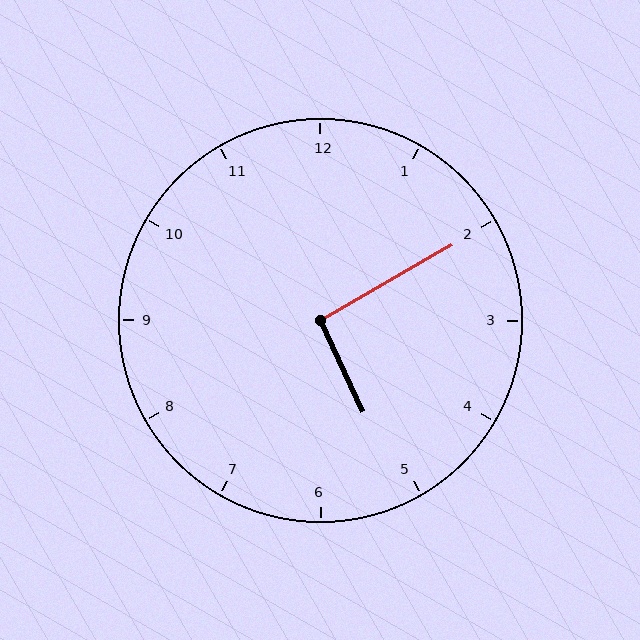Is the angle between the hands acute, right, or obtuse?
It is right.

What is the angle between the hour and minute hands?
Approximately 95 degrees.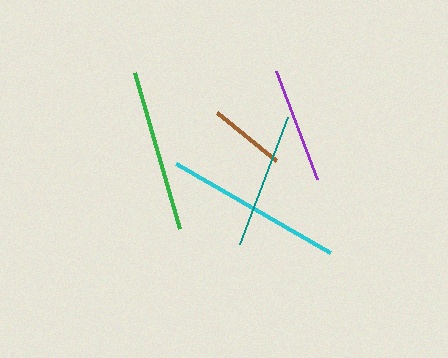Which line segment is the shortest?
The brown line is the shortest at approximately 77 pixels.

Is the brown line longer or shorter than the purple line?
The purple line is longer than the brown line.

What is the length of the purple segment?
The purple segment is approximately 116 pixels long.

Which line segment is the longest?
The cyan line is the longest at approximately 178 pixels.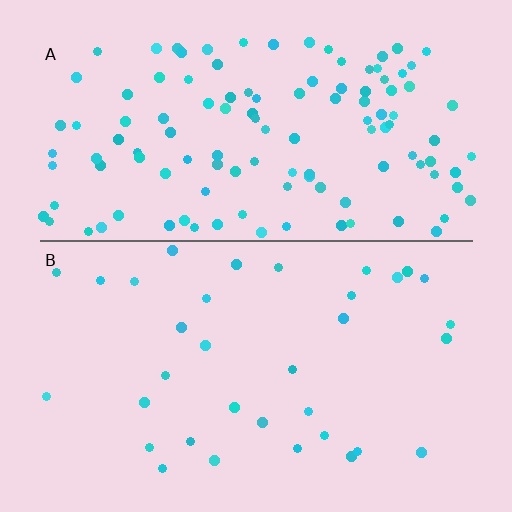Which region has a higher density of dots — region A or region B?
A (the top).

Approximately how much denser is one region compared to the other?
Approximately 3.6× — region A over region B.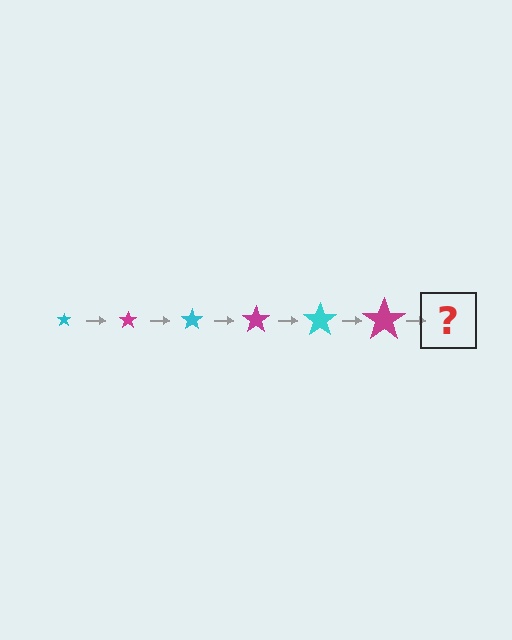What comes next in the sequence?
The next element should be a cyan star, larger than the previous one.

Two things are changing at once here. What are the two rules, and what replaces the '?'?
The two rules are that the star grows larger each step and the color cycles through cyan and magenta. The '?' should be a cyan star, larger than the previous one.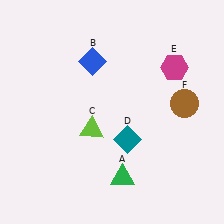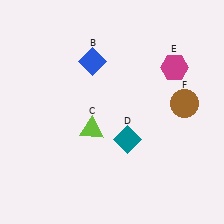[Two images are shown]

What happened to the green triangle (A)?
The green triangle (A) was removed in Image 2. It was in the bottom-right area of Image 1.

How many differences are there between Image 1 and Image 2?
There is 1 difference between the two images.